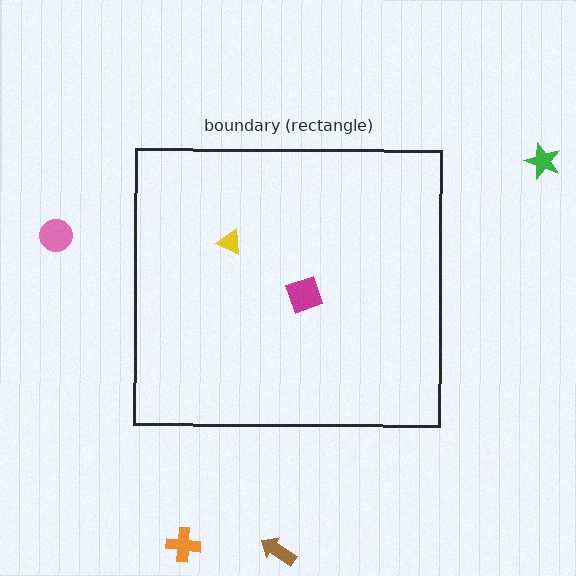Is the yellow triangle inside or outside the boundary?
Inside.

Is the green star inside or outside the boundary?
Outside.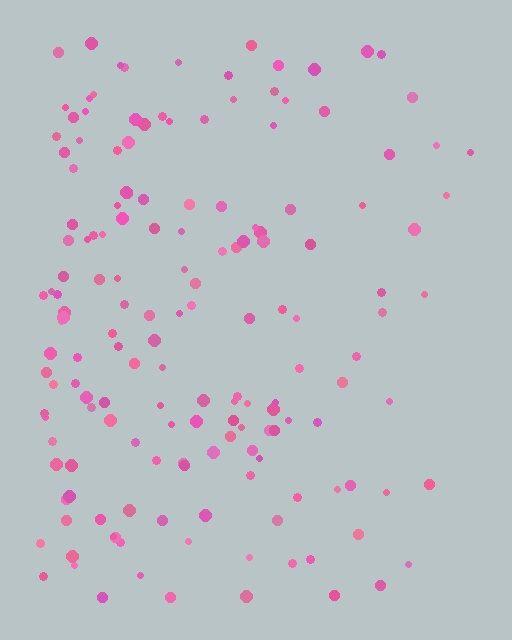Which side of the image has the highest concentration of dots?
The left.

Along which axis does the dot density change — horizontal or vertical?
Horizontal.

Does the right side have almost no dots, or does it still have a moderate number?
Still a moderate number, just noticeably fewer than the left.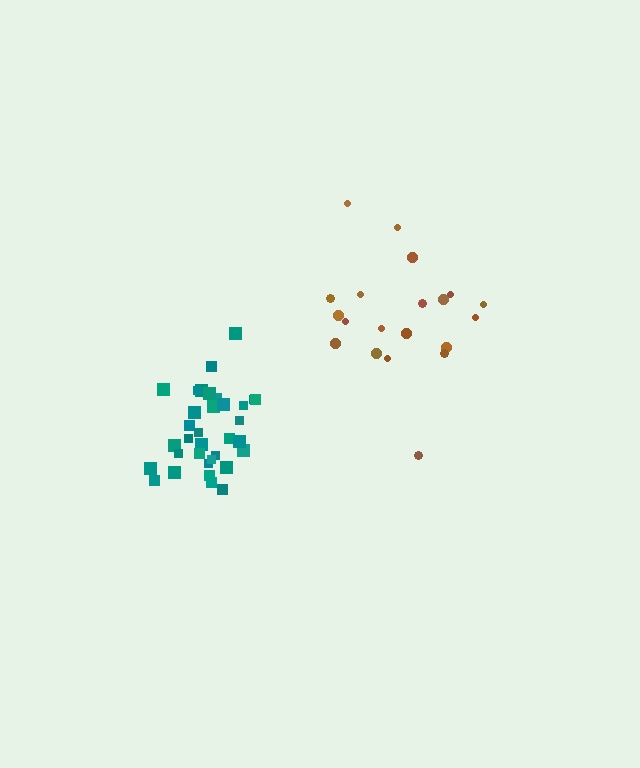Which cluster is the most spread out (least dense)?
Brown.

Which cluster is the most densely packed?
Teal.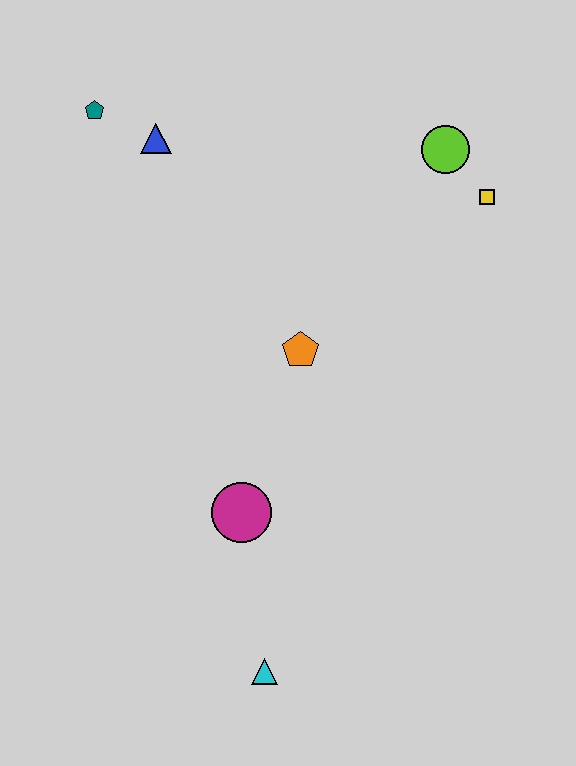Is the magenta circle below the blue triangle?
Yes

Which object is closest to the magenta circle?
The cyan triangle is closest to the magenta circle.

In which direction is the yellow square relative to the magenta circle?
The yellow square is above the magenta circle.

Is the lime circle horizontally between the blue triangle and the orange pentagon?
No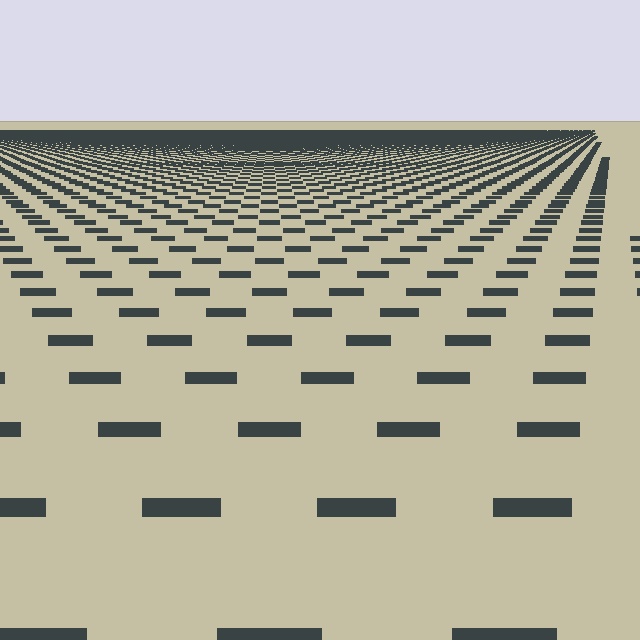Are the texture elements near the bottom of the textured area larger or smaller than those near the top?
Larger. Near the bottom, elements are closer to the viewer and appear at a bigger on-screen size.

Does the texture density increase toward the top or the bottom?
Density increases toward the top.